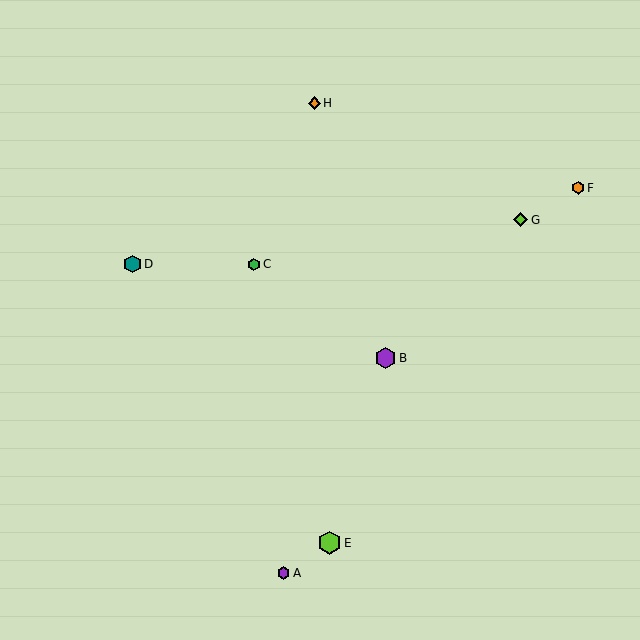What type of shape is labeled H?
Shape H is an orange diamond.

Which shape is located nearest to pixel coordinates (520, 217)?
The lime diamond (labeled G) at (521, 220) is nearest to that location.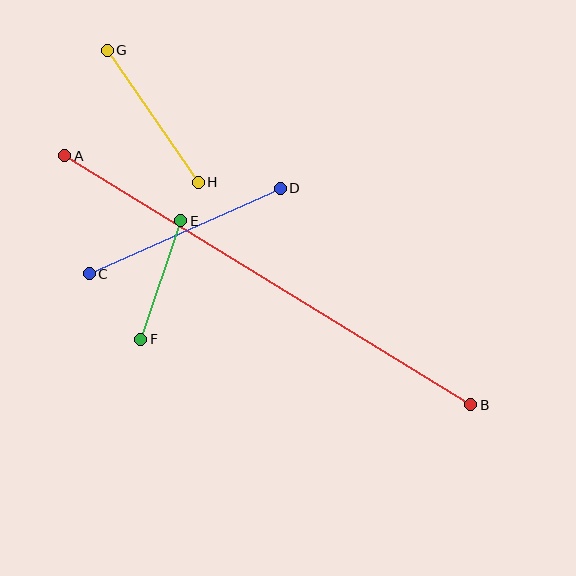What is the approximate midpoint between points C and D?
The midpoint is at approximately (185, 231) pixels.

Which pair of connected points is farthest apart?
Points A and B are farthest apart.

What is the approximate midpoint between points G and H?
The midpoint is at approximately (153, 116) pixels.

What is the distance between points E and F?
The distance is approximately 125 pixels.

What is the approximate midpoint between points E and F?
The midpoint is at approximately (161, 280) pixels.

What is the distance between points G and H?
The distance is approximately 160 pixels.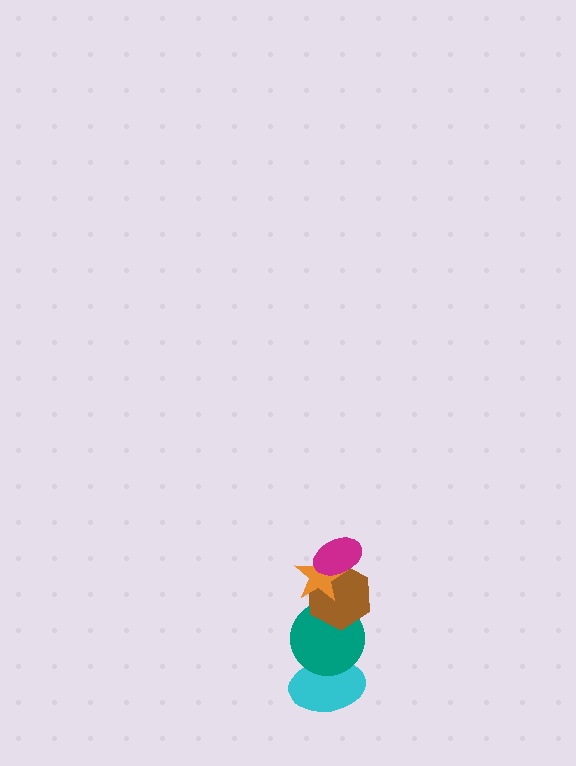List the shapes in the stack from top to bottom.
From top to bottom: the magenta ellipse, the orange star, the brown hexagon, the teal circle, the cyan ellipse.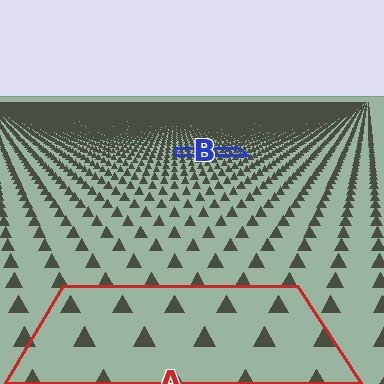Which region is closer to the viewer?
Region A is closer. The texture elements there are larger and more spread out.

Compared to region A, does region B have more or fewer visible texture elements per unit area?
Region B has more texture elements per unit area — they are packed more densely because it is farther away.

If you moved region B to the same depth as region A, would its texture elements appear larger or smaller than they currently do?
They would appear larger. At a closer depth, the same texture elements are projected at a bigger on-screen size.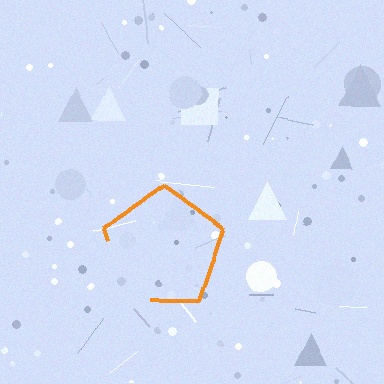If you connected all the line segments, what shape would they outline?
They would outline a pentagon.